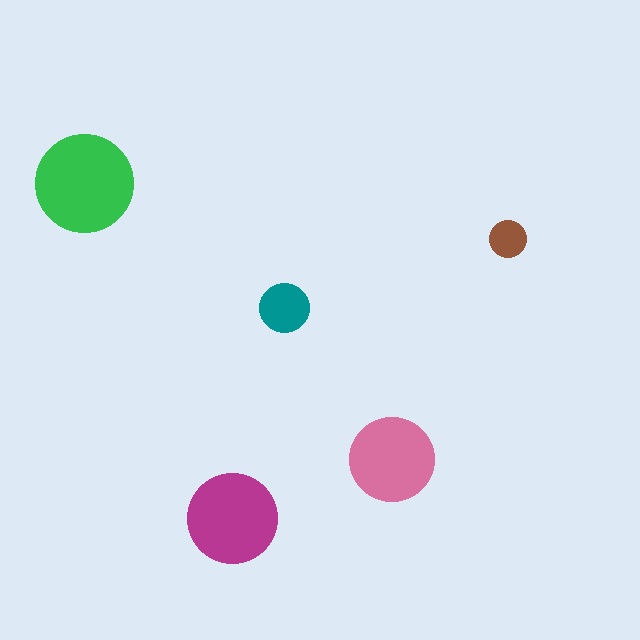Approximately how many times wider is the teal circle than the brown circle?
About 1.5 times wider.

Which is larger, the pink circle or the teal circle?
The pink one.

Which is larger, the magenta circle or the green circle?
The green one.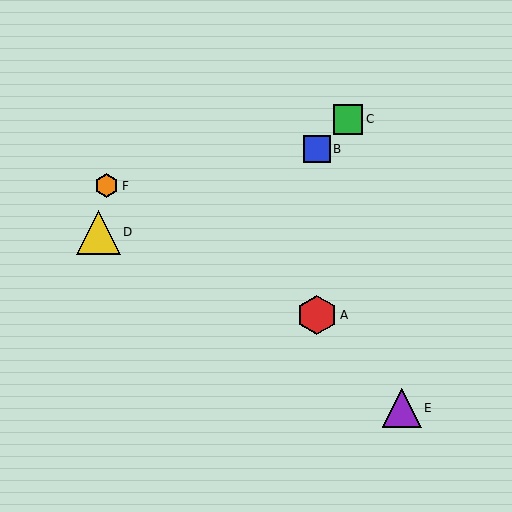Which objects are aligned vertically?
Objects A, B are aligned vertically.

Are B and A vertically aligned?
Yes, both are at x≈317.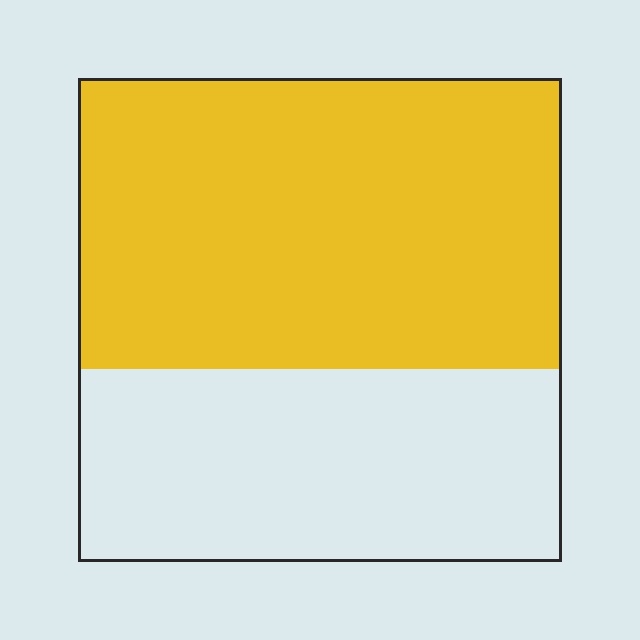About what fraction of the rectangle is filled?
About three fifths (3/5).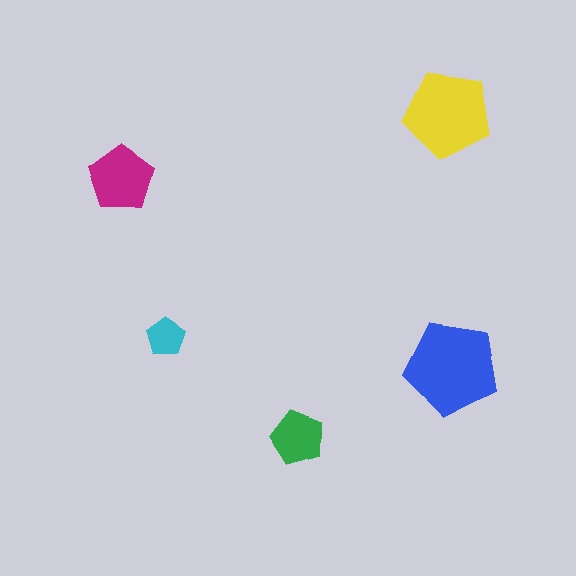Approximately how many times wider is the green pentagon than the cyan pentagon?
About 1.5 times wider.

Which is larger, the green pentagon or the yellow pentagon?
The yellow one.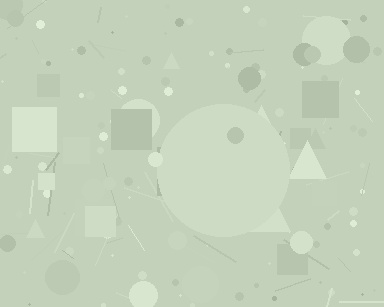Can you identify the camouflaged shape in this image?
The camouflaged shape is a circle.